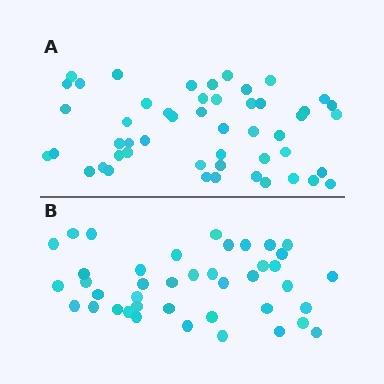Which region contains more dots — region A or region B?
Region A (the top region) has more dots.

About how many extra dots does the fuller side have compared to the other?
Region A has roughly 8 or so more dots than region B.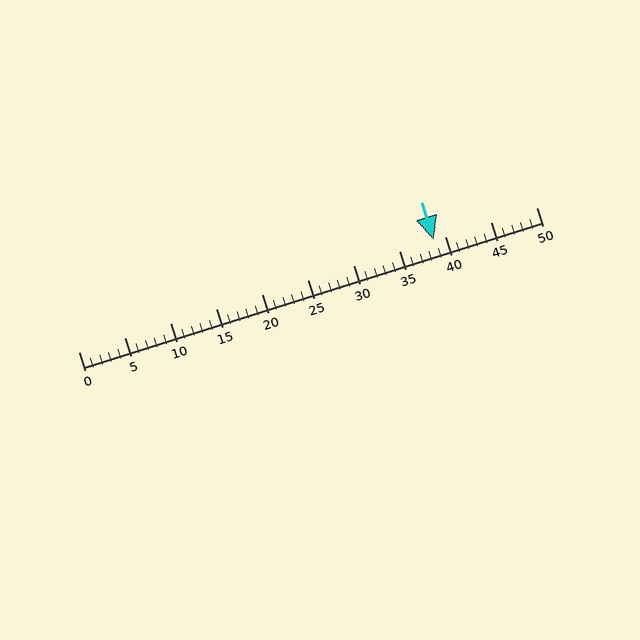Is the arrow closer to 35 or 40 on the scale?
The arrow is closer to 40.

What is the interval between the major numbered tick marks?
The major tick marks are spaced 5 units apart.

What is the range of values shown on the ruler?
The ruler shows values from 0 to 50.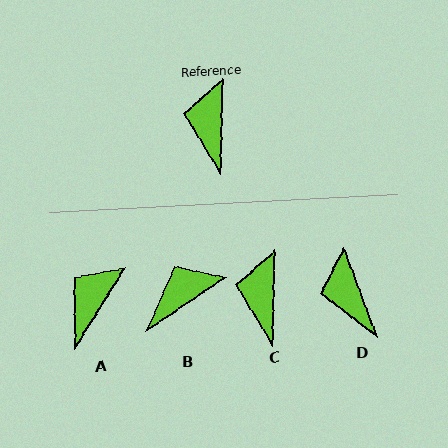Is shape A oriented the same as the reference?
No, it is off by about 30 degrees.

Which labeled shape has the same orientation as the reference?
C.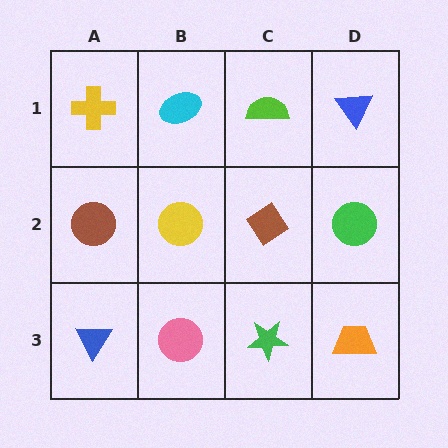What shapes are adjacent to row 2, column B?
A cyan ellipse (row 1, column B), a pink circle (row 3, column B), a brown circle (row 2, column A), a brown diamond (row 2, column C).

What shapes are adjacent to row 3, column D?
A green circle (row 2, column D), a green star (row 3, column C).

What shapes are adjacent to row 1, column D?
A green circle (row 2, column D), a lime semicircle (row 1, column C).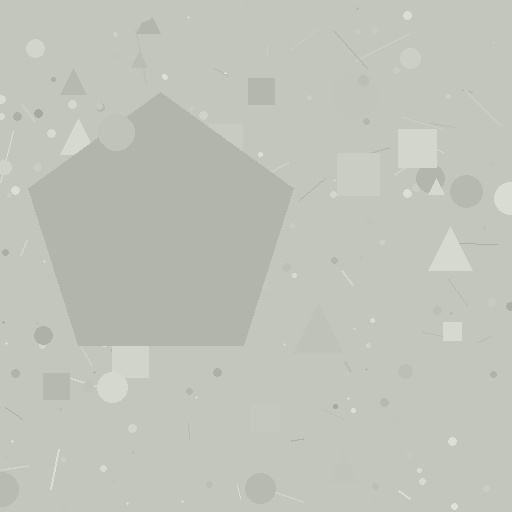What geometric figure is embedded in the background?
A pentagon is embedded in the background.